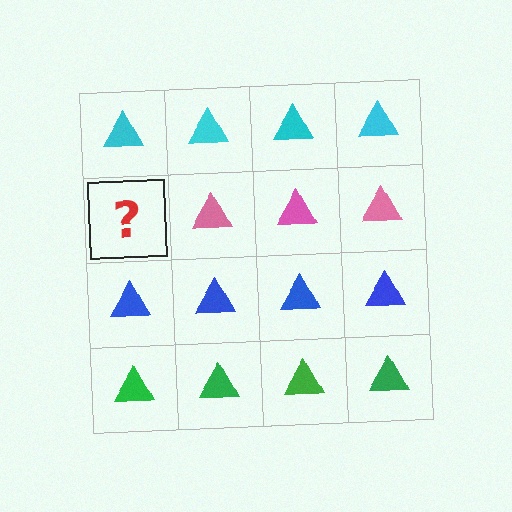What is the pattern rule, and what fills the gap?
The rule is that each row has a consistent color. The gap should be filled with a pink triangle.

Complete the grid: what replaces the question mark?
The question mark should be replaced with a pink triangle.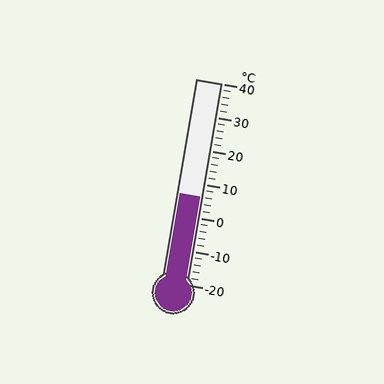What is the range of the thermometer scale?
The thermometer scale ranges from -20°C to 40°C.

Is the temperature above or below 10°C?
The temperature is below 10°C.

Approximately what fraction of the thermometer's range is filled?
The thermometer is filled to approximately 45% of its range.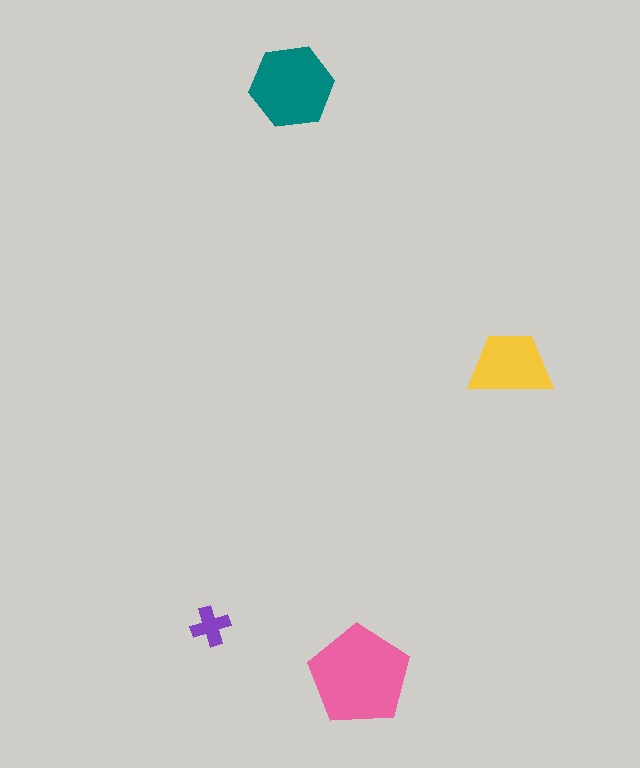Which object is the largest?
The pink pentagon.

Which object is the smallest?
The purple cross.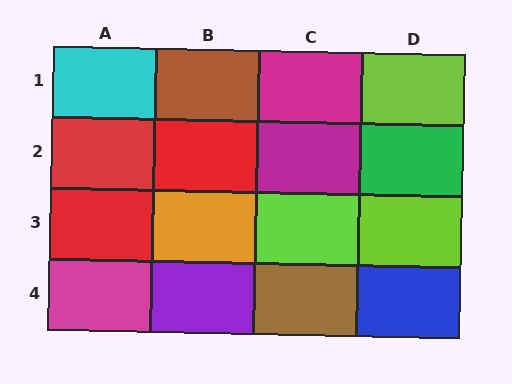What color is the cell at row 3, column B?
Orange.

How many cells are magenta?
3 cells are magenta.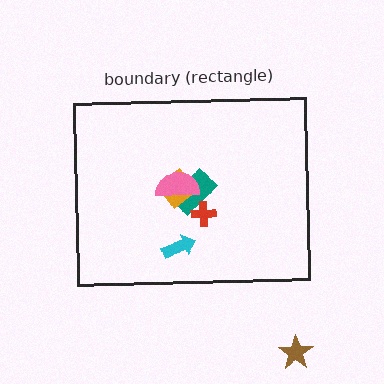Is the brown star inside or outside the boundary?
Outside.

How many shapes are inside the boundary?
5 inside, 1 outside.